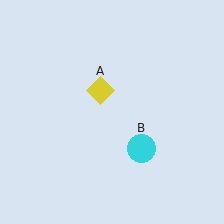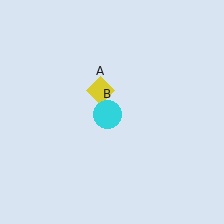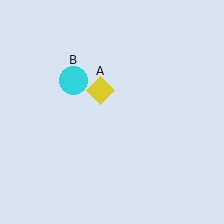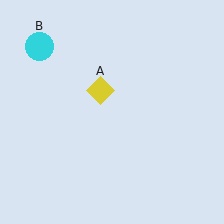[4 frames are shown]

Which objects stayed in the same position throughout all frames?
Yellow diamond (object A) remained stationary.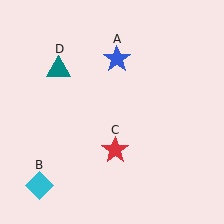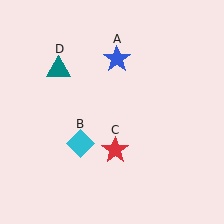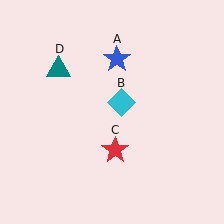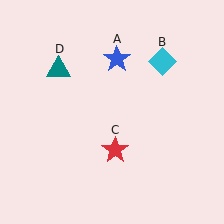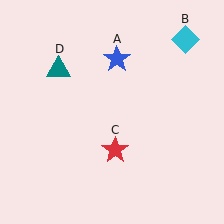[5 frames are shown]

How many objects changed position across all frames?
1 object changed position: cyan diamond (object B).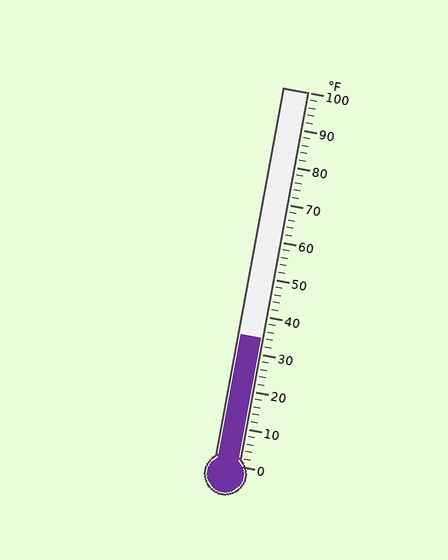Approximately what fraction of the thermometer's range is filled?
The thermometer is filled to approximately 35% of its range.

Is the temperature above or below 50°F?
The temperature is below 50°F.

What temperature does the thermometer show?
The thermometer shows approximately 34°F.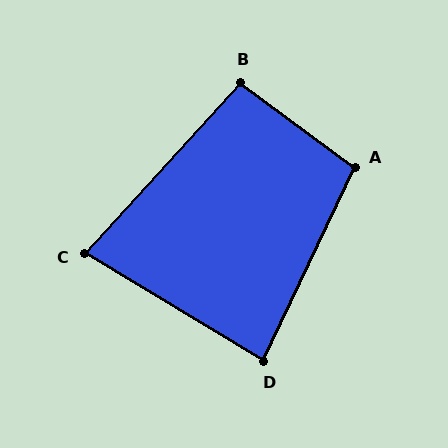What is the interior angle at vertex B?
Approximately 96 degrees (obtuse).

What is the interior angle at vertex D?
Approximately 84 degrees (acute).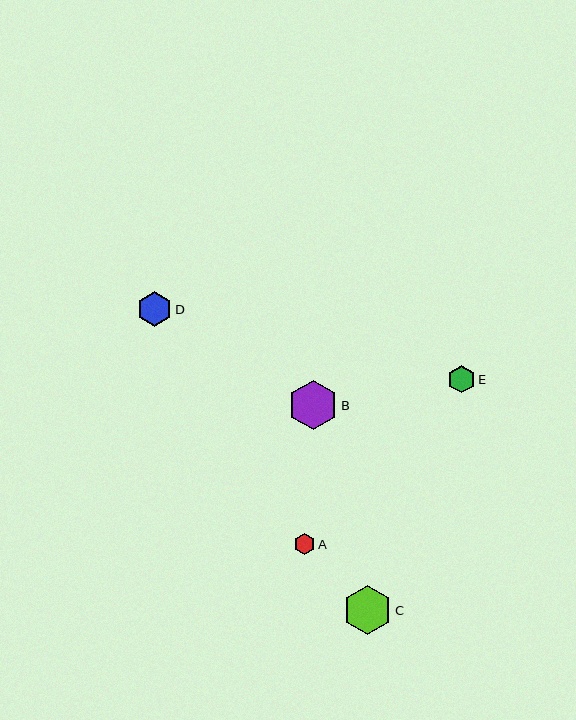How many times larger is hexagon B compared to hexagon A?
Hexagon B is approximately 2.3 times the size of hexagon A.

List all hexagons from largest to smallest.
From largest to smallest: B, C, D, E, A.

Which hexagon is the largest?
Hexagon B is the largest with a size of approximately 49 pixels.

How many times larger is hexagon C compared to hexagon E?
Hexagon C is approximately 1.8 times the size of hexagon E.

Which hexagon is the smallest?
Hexagon A is the smallest with a size of approximately 21 pixels.